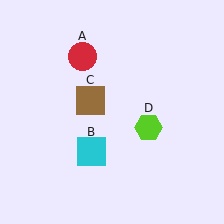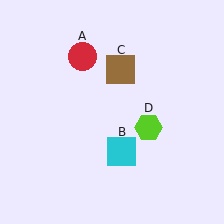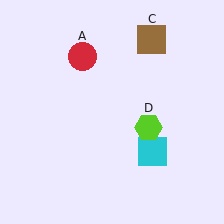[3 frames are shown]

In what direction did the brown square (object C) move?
The brown square (object C) moved up and to the right.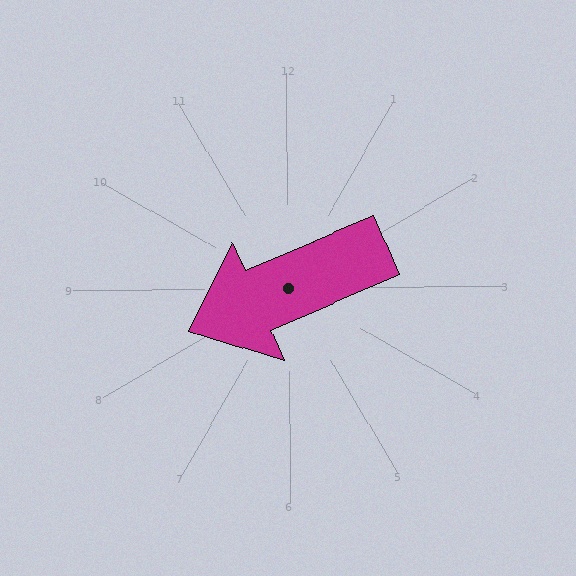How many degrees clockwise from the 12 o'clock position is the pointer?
Approximately 247 degrees.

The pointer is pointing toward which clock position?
Roughly 8 o'clock.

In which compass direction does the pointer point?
Southwest.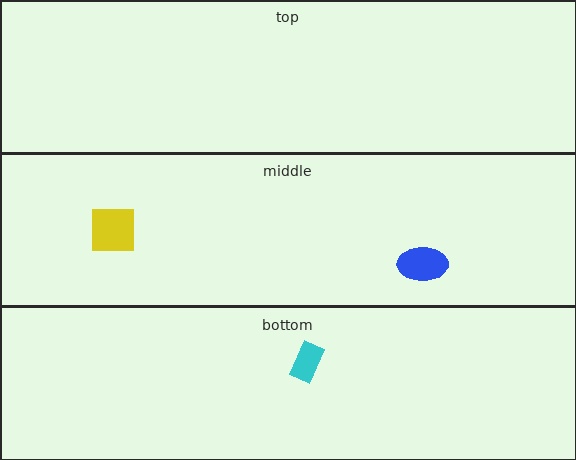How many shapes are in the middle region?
2.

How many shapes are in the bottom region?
1.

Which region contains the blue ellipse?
The middle region.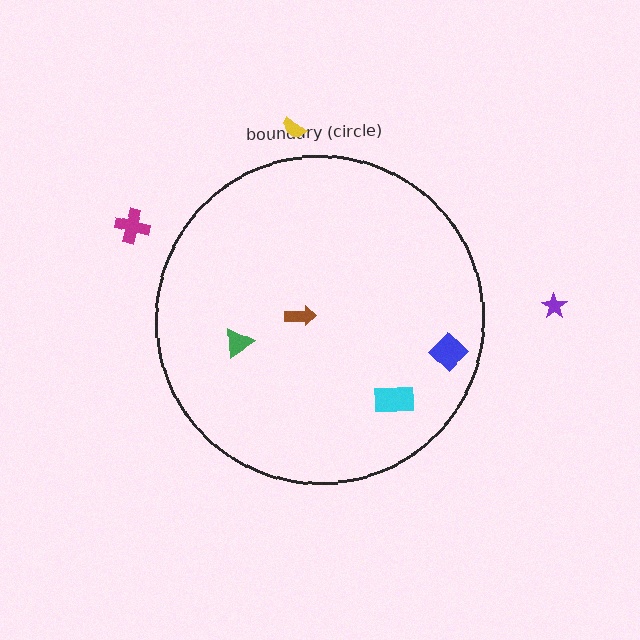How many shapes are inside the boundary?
4 inside, 3 outside.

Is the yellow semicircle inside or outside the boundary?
Outside.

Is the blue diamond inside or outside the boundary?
Inside.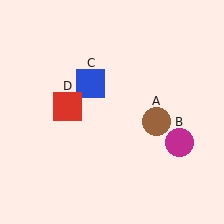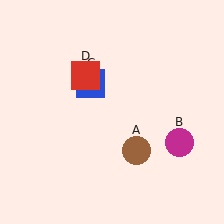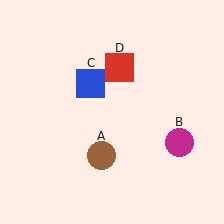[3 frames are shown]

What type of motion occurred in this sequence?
The brown circle (object A), red square (object D) rotated clockwise around the center of the scene.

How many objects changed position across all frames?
2 objects changed position: brown circle (object A), red square (object D).